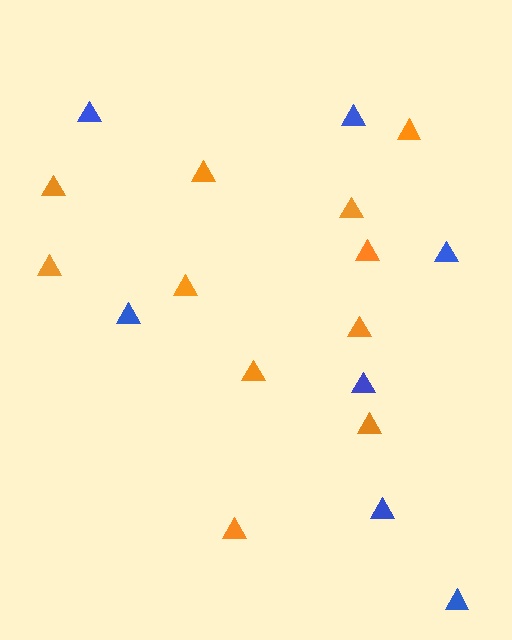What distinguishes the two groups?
There are 2 groups: one group of blue triangles (7) and one group of orange triangles (11).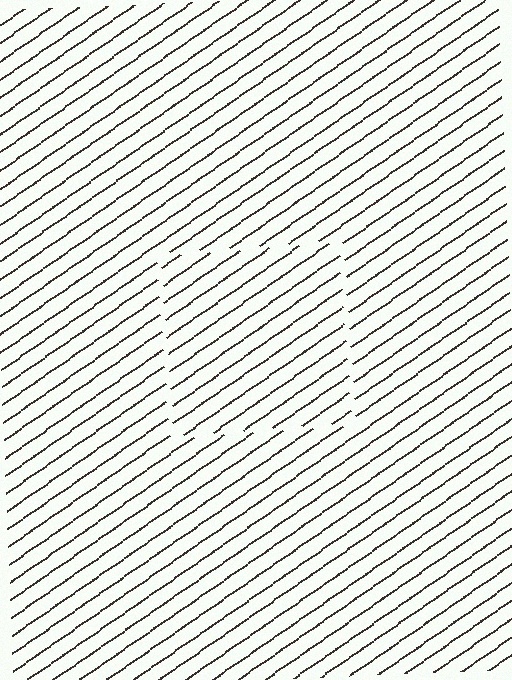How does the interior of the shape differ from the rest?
The interior of the shape contains the same grating, shifted by half a period — the contour is defined by the phase discontinuity where line-ends from the inner and outer gratings abut.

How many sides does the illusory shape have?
4 sides — the line-ends trace a square.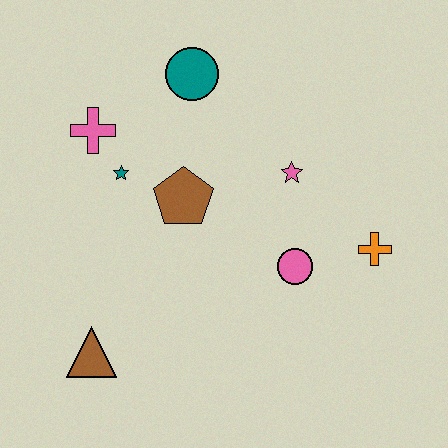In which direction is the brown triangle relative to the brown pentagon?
The brown triangle is below the brown pentagon.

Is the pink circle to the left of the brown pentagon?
No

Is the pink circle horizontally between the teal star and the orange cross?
Yes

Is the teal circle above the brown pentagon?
Yes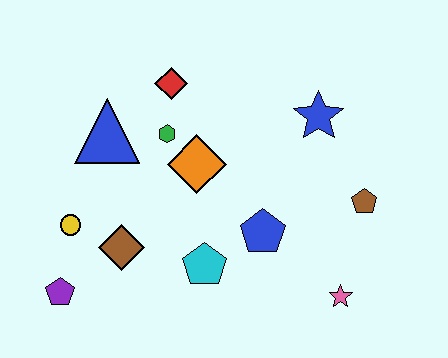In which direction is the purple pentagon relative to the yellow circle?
The purple pentagon is below the yellow circle.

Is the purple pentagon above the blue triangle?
No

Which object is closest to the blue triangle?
The green hexagon is closest to the blue triangle.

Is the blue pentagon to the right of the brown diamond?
Yes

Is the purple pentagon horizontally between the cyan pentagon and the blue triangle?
No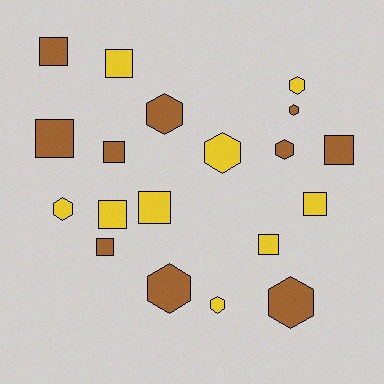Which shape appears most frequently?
Square, with 10 objects.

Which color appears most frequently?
Brown, with 10 objects.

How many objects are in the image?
There are 19 objects.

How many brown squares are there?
There are 5 brown squares.